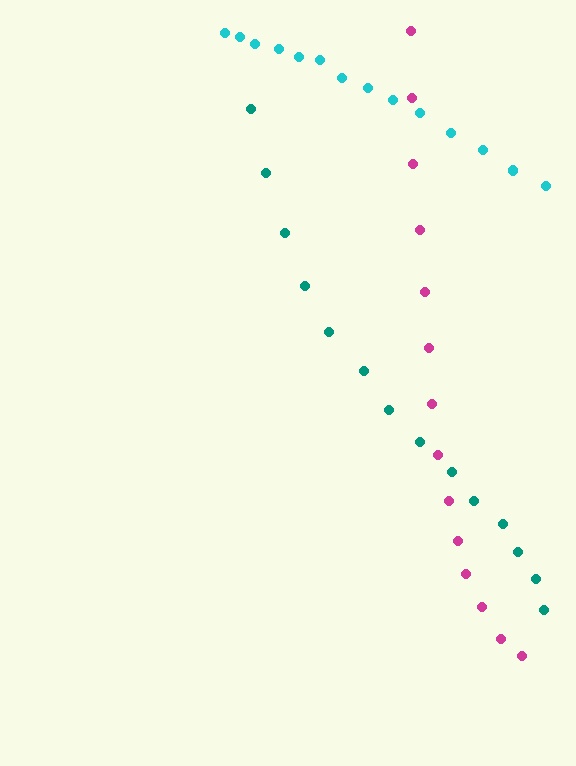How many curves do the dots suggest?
There are 3 distinct paths.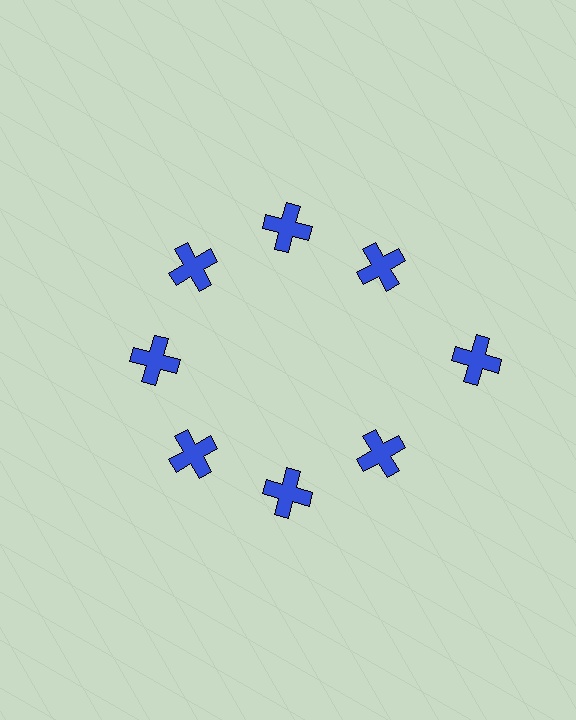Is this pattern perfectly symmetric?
No. The 8 blue crosses are arranged in a ring, but one element near the 3 o'clock position is pushed outward from the center, breaking the 8-fold rotational symmetry.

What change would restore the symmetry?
The symmetry would be restored by moving it inward, back onto the ring so that all 8 crosses sit at equal angles and equal distance from the center.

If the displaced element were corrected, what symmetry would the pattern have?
It would have 8-fold rotational symmetry — the pattern would map onto itself every 45 degrees.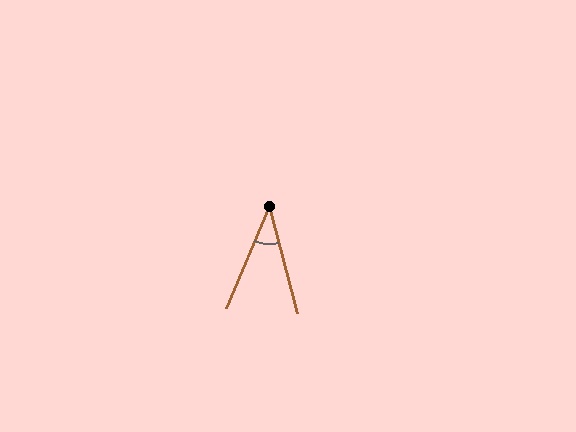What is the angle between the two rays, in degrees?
Approximately 38 degrees.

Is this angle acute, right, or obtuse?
It is acute.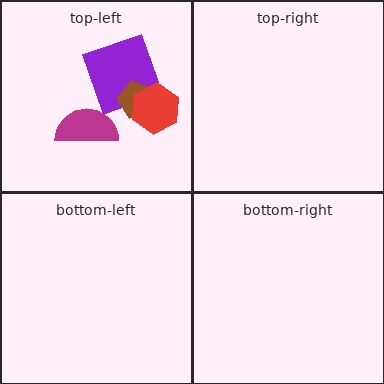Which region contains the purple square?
The top-left region.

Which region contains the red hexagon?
The top-left region.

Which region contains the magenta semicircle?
The top-left region.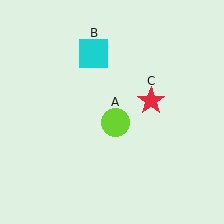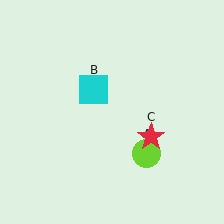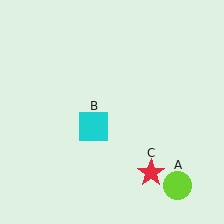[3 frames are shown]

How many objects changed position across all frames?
3 objects changed position: lime circle (object A), cyan square (object B), red star (object C).